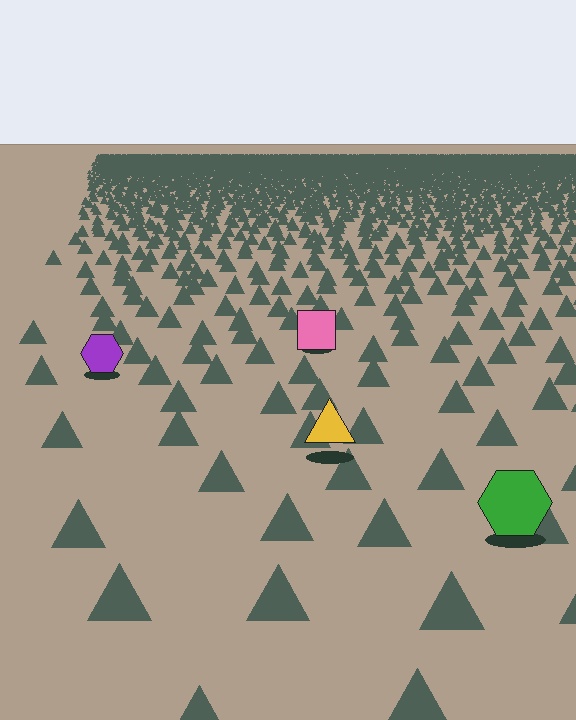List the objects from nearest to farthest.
From nearest to farthest: the green hexagon, the yellow triangle, the purple hexagon, the pink square.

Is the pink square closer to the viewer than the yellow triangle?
No. The yellow triangle is closer — you can tell from the texture gradient: the ground texture is coarser near it.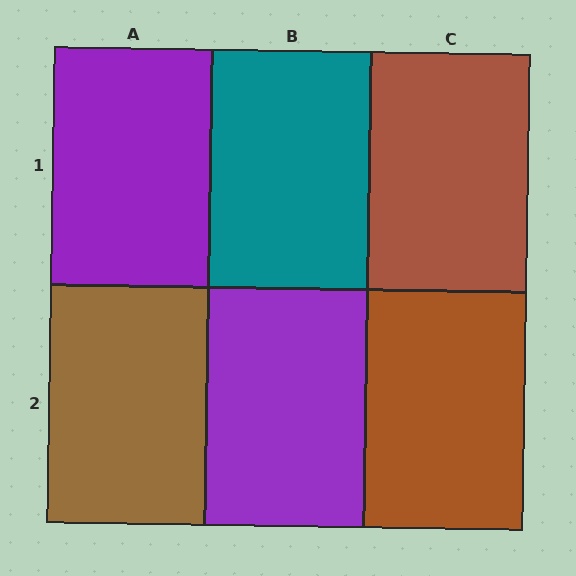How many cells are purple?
2 cells are purple.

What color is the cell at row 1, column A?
Purple.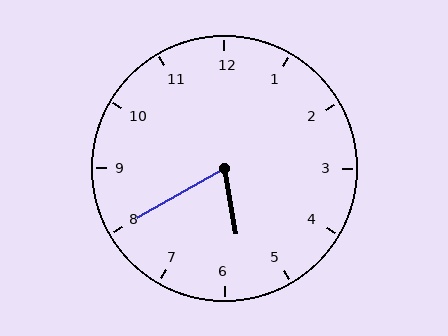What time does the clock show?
5:40.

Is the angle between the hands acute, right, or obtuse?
It is acute.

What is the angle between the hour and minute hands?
Approximately 70 degrees.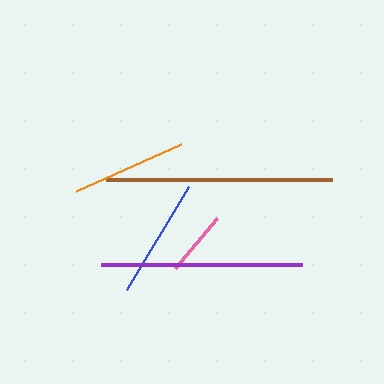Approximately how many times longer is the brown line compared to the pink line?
The brown line is approximately 3.4 times the length of the pink line.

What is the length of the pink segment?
The pink segment is approximately 66 pixels long.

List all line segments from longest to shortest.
From longest to shortest: brown, purple, blue, orange, pink.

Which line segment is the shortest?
The pink line is the shortest at approximately 66 pixels.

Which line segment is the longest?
The brown line is the longest at approximately 226 pixels.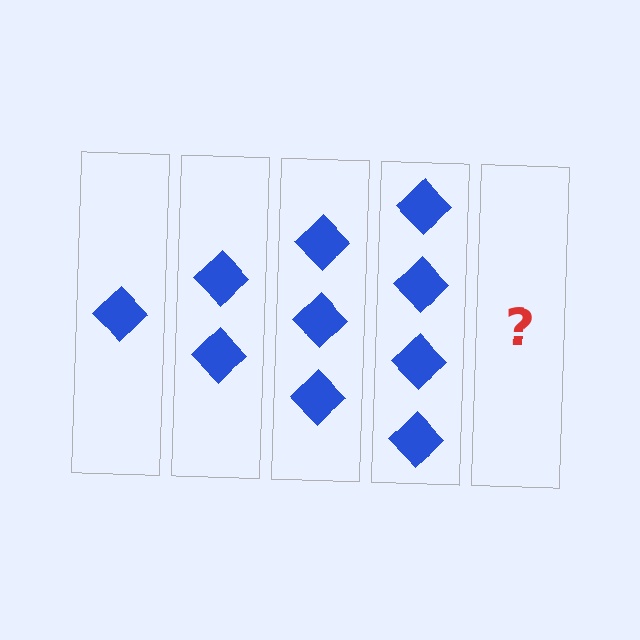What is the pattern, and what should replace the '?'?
The pattern is that each step adds one more diamond. The '?' should be 5 diamonds.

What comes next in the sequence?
The next element should be 5 diamonds.